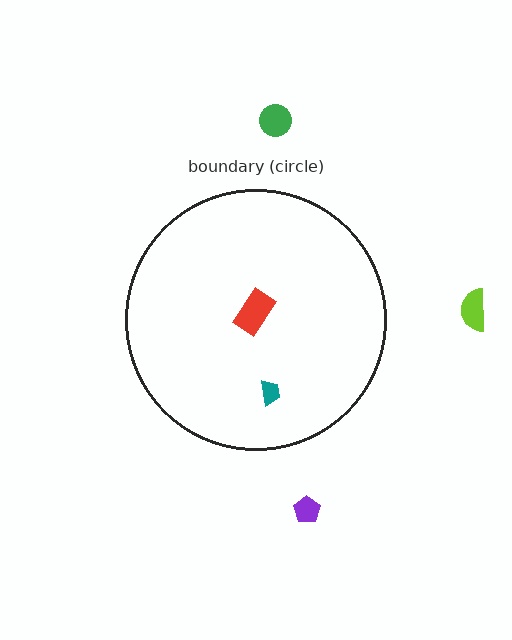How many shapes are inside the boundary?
2 inside, 3 outside.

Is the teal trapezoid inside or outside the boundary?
Inside.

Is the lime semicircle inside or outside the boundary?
Outside.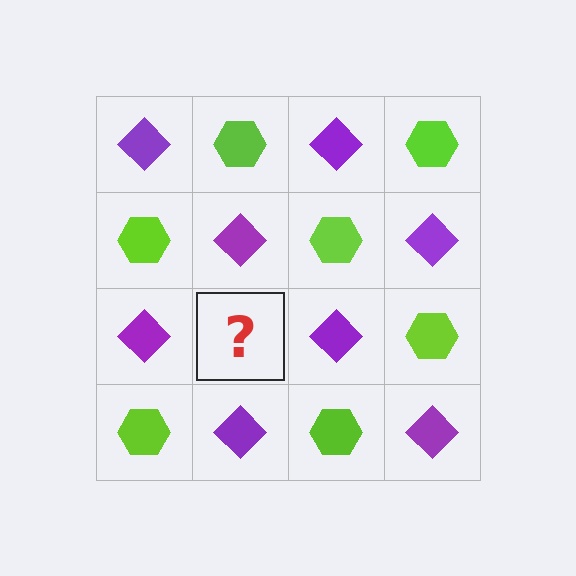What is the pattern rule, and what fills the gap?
The rule is that it alternates purple diamond and lime hexagon in a checkerboard pattern. The gap should be filled with a lime hexagon.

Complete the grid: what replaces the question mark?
The question mark should be replaced with a lime hexagon.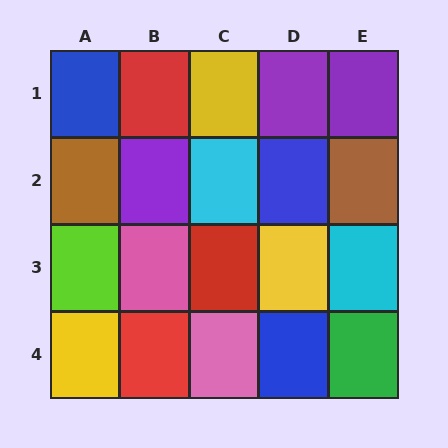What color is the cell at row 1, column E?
Purple.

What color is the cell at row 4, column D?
Blue.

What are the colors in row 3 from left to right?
Lime, pink, red, yellow, cyan.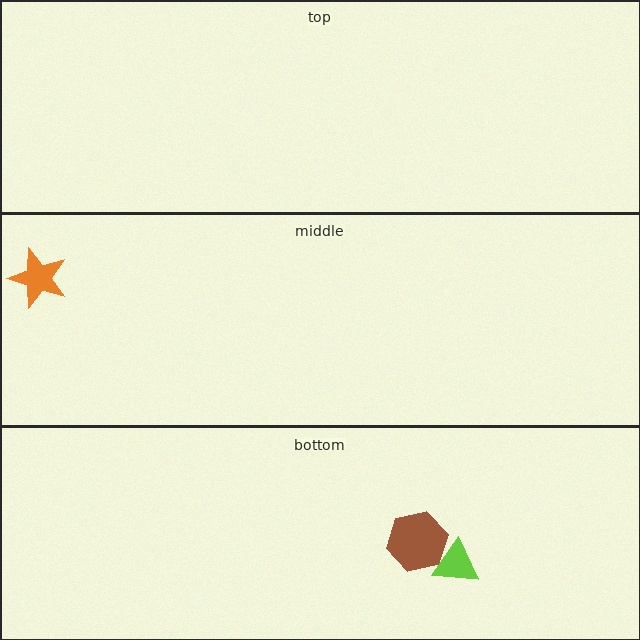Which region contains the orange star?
The middle region.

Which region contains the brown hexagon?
The bottom region.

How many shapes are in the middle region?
1.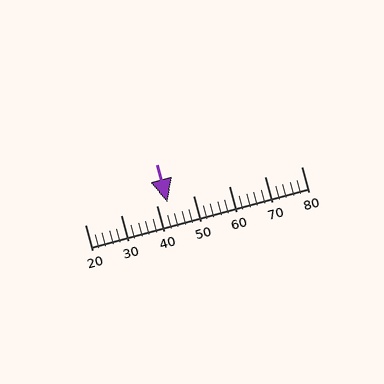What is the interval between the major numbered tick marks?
The major tick marks are spaced 10 units apart.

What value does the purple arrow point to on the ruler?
The purple arrow points to approximately 43.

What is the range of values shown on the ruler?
The ruler shows values from 20 to 80.